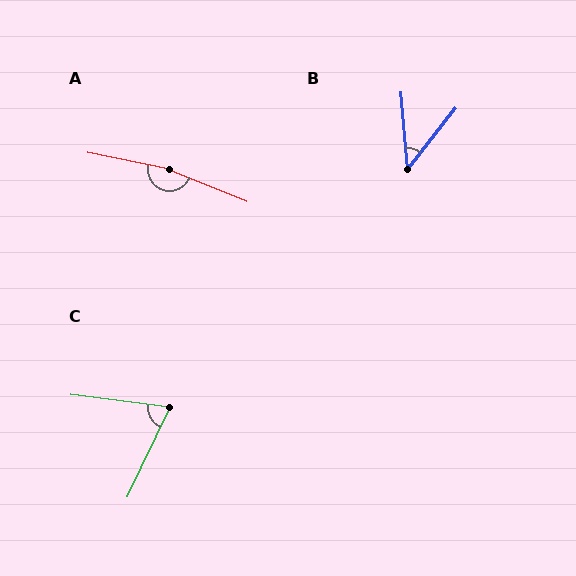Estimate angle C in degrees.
Approximately 71 degrees.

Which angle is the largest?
A, at approximately 170 degrees.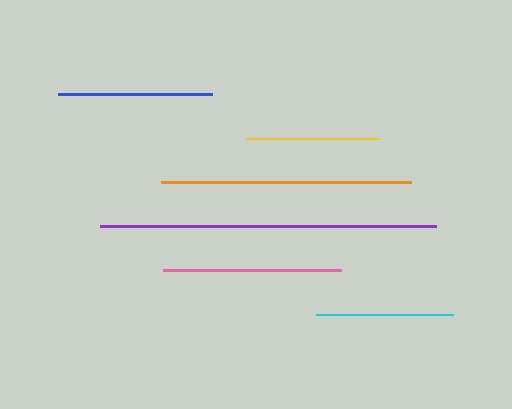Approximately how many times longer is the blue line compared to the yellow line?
The blue line is approximately 1.2 times the length of the yellow line.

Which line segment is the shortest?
The yellow line is the shortest at approximately 133 pixels.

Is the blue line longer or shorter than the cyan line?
The blue line is longer than the cyan line.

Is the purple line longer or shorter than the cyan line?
The purple line is longer than the cyan line.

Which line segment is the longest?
The purple line is the longest at approximately 336 pixels.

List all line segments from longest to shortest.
From longest to shortest: purple, orange, pink, blue, cyan, yellow.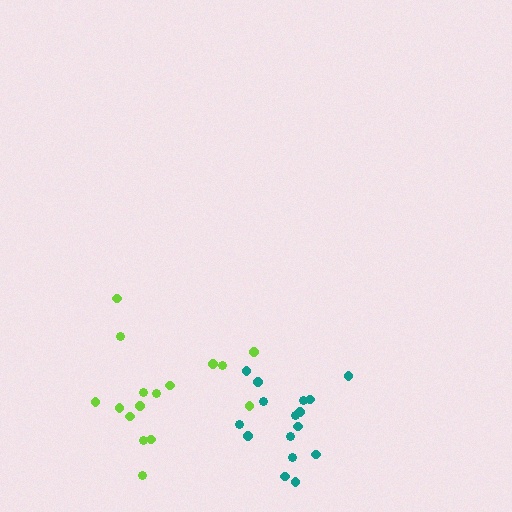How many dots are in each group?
Group 1: 16 dots, Group 2: 16 dots (32 total).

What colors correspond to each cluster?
The clusters are colored: lime, teal.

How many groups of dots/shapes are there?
There are 2 groups.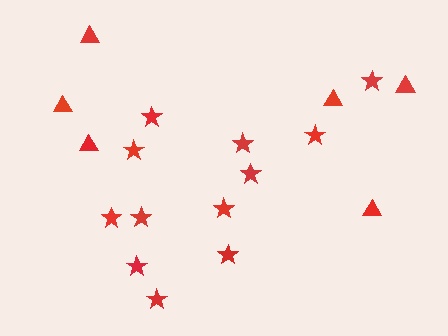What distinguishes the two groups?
There are 2 groups: one group of triangles (6) and one group of stars (12).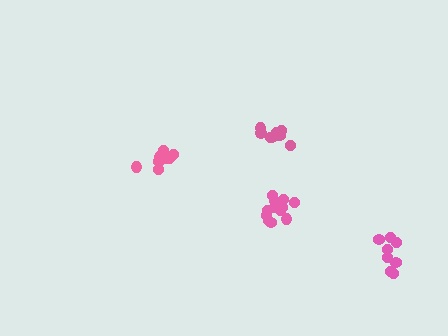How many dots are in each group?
Group 1: 8 dots, Group 2: 9 dots, Group 3: 8 dots, Group 4: 14 dots (39 total).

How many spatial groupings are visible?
There are 4 spatial groupings.